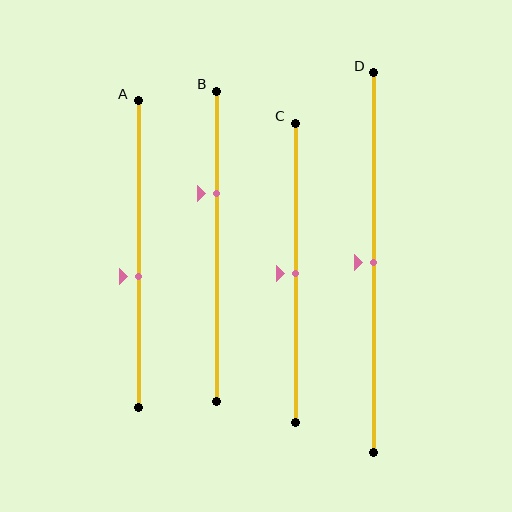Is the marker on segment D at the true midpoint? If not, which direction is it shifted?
Yes, the marker on segment D is at the true midpoint.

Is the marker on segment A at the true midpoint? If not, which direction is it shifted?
No, the marker on segment A is shifted downward by about 7% of the segment length.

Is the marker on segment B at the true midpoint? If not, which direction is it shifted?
No, the marker on segment B is shifted upward by about 17% of the segment length.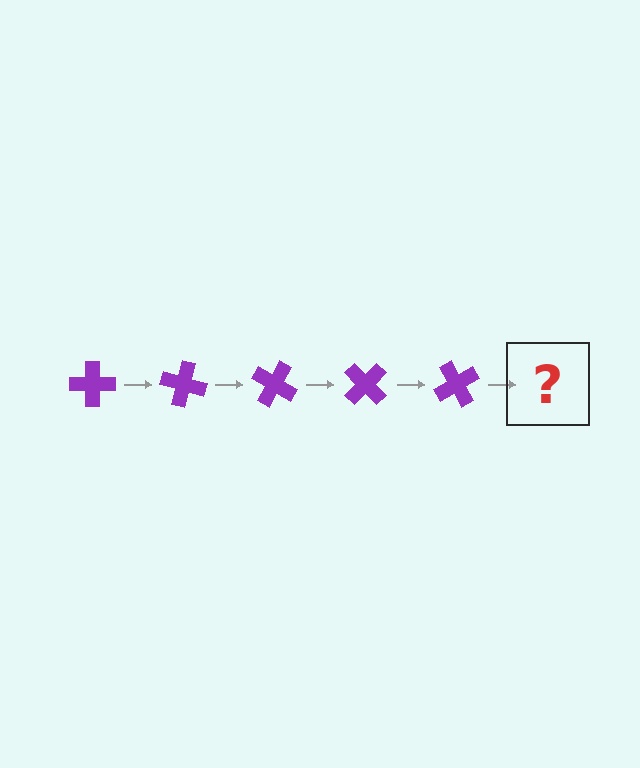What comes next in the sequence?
The next element should be a purple cross rotated 75 degrees.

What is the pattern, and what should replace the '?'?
The pattern is that the cross rotates 15 degrees each step. The '?' should be a purple cross rotated 75 degrees.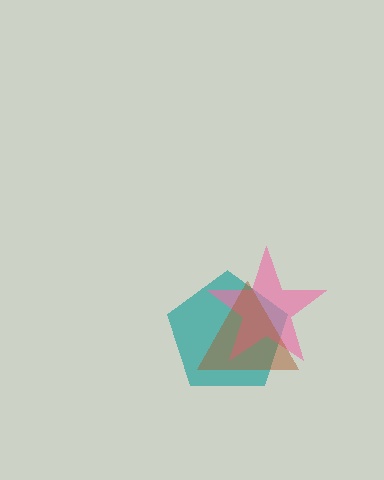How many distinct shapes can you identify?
There are 3 distinct shapes: a teal pentagon, a pink star, a brown triangle.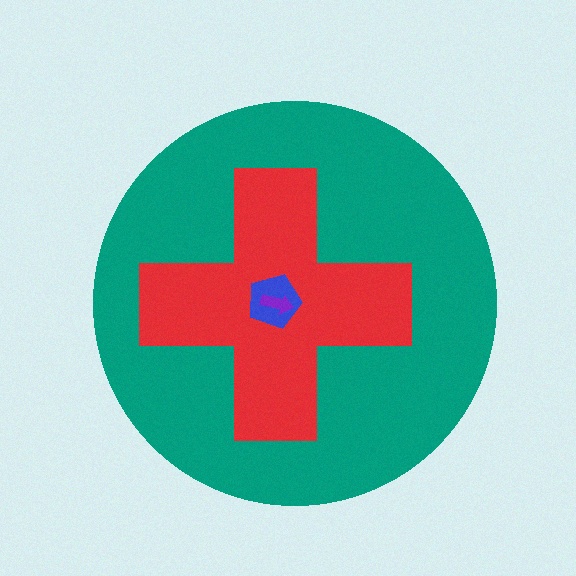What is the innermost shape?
The purple arrow.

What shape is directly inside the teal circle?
The red cross.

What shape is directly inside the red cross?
The blue pentagon.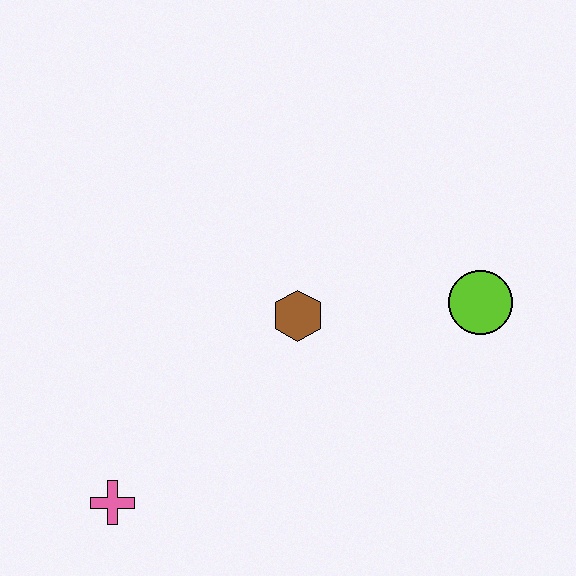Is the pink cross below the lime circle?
Yes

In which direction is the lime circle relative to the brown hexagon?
The lime circle is to the right of the brown hexagon.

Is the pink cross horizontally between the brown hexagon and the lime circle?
No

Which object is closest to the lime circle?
The brown hexagon is closest to the lime circle.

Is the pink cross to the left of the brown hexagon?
Yes